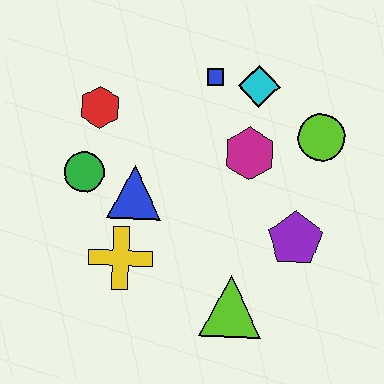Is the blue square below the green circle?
No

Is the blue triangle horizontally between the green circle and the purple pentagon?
Yes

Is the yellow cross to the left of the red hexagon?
No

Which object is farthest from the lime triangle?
The red hexagon is farthest from the lime triangle.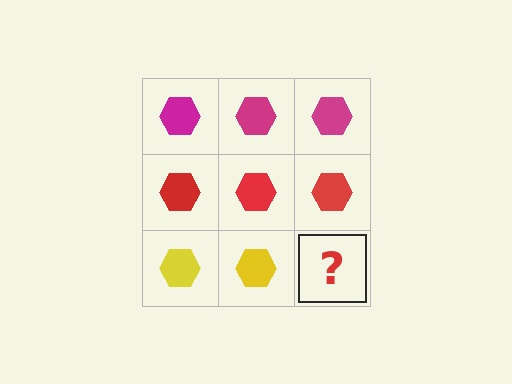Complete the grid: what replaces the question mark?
The question mark should be replaced with a yellow hexagon.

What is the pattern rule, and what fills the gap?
The rule is that each row has a consistent color. The gap should be filled with a yellow hexagon.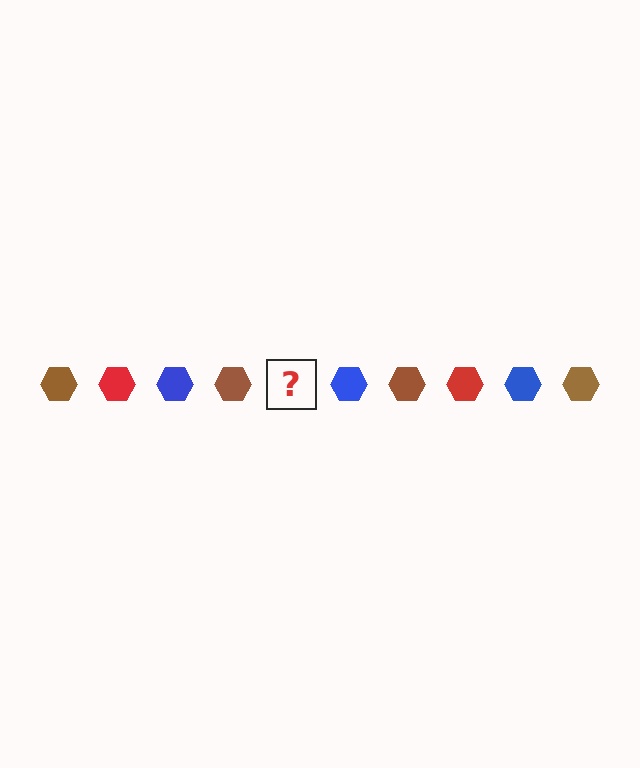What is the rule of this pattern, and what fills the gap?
The rule is that the pattern cycles through brown, red, blue hexagons. The gap should be filled with a red hexagon.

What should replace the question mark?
The question mark should be replaced with a red hexagon.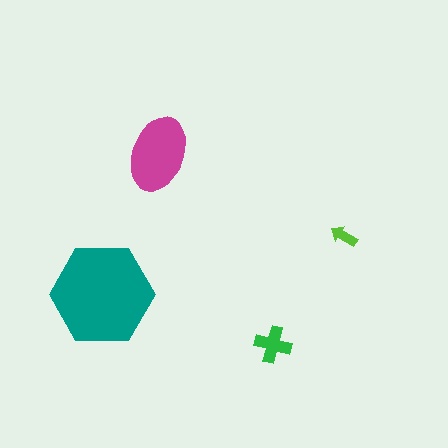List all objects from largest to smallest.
The teal hexagon, the magenta ellipse, the green cross, the lime arrow.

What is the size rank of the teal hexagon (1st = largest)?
1st.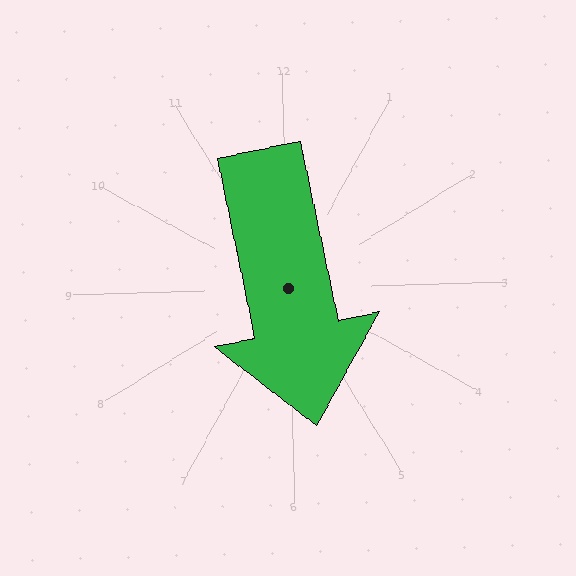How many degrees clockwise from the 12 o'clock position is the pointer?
Approximately 170 degrees.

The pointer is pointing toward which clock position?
Roughly 6 o'clock.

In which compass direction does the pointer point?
South.